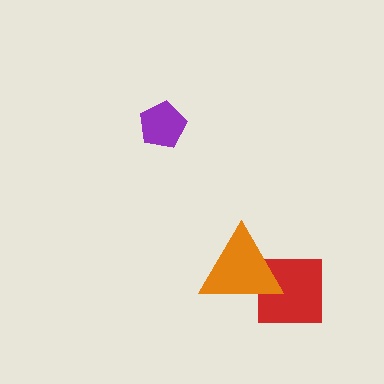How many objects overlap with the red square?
1 object overlaps with the red square.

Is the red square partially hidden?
Yes, it is partially covered by another shape.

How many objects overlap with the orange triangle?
1 object overlaps with the orange triangle.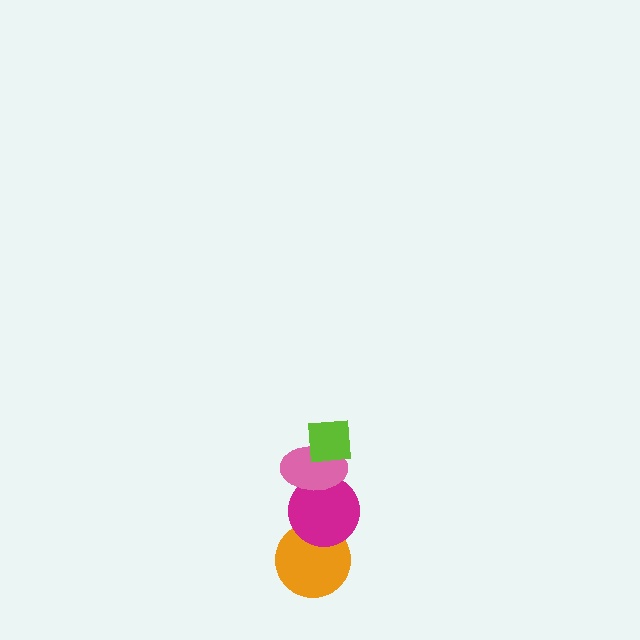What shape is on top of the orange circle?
The magenta circle is on top of the orange circle.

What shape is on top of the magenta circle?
The pink ellipse is on top of the magenta circle.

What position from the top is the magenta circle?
The magenta circle is 3rd from the top.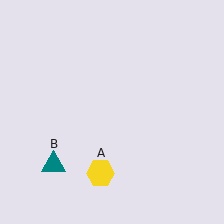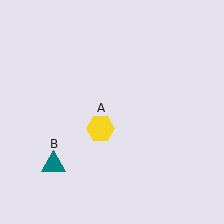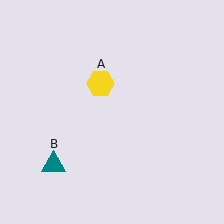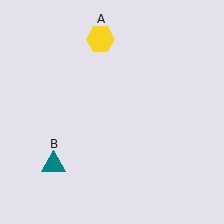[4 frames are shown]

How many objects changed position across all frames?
1 object changed position: yellow hexagon (object A).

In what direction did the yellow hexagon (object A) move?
The yellow hexagon (object A) moved up.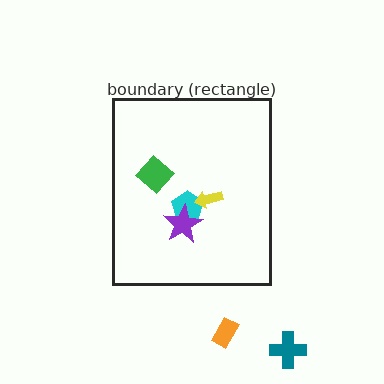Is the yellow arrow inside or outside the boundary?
Inside.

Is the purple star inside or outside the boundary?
Inside.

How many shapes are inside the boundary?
4 inside, 2 outside.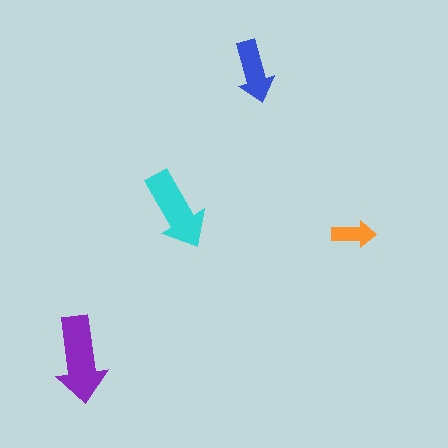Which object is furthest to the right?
The orange arrow is rightmost.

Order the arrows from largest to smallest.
the purple one, the cyan one, the blue one, the orange one.